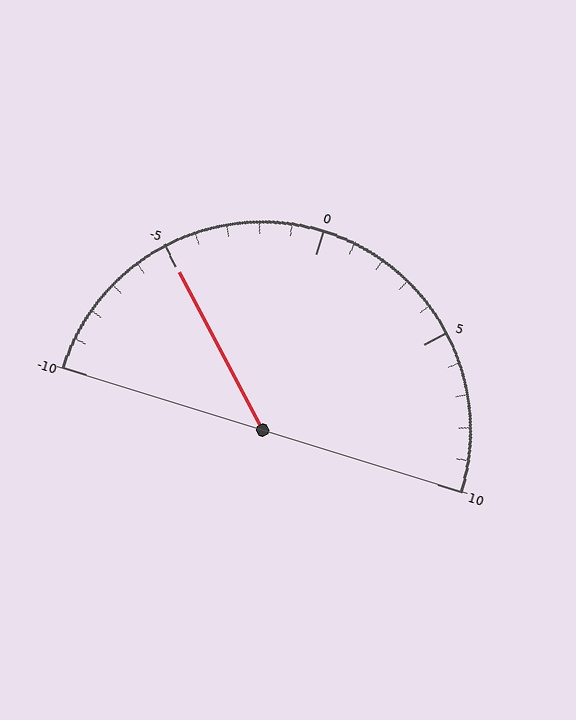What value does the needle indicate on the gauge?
The needle indicates approximately -5.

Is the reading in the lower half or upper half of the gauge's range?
The reading is in the lower half of the range (-10 to 10).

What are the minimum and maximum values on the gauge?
The gauge ranges from -10 to 10.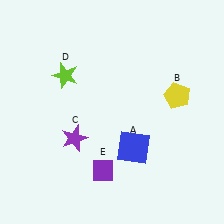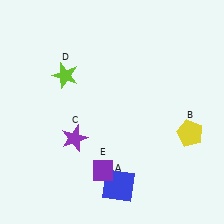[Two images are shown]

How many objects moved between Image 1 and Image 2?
2 objects moved between the two images.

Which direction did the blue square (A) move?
The blue square (A) moved down.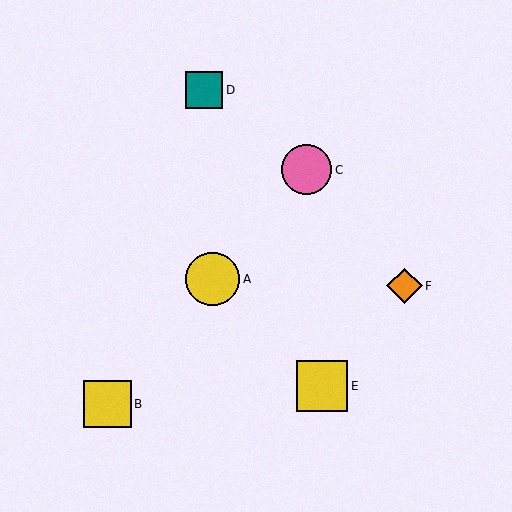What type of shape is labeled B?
Shape B is a yellow square.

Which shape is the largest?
The yellow circle (labeled A) is the largest.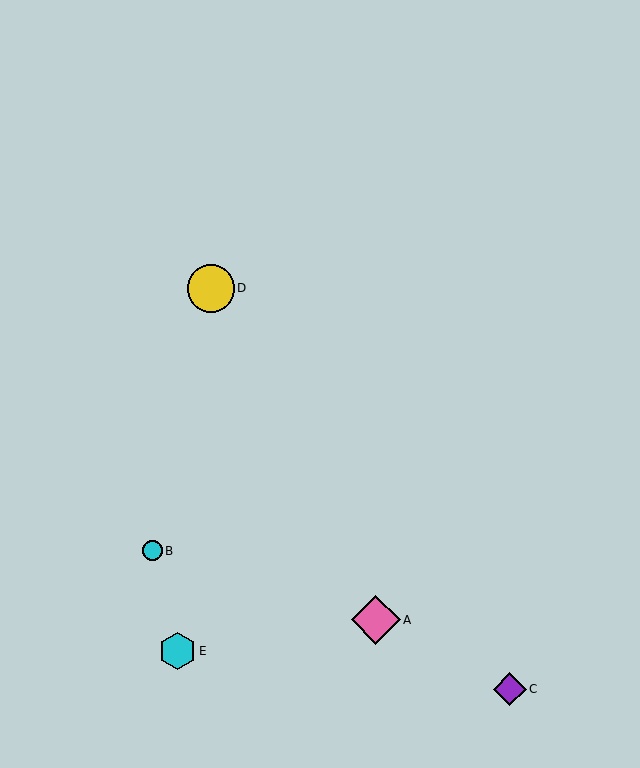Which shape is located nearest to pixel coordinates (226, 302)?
The yellow circle (labeled D) at (211, 288) is nearest to that location.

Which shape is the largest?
The pink diamond (labeled A) is the largest.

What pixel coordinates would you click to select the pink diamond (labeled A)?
Click at (376, 620) to select the pink diamond A.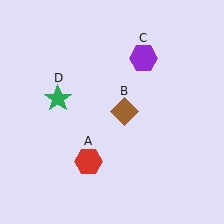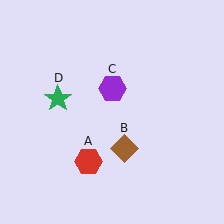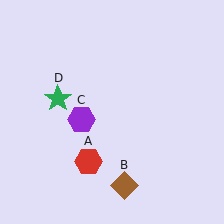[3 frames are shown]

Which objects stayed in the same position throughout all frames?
Red hexagon (object A) and green star (object D) remained stationary.